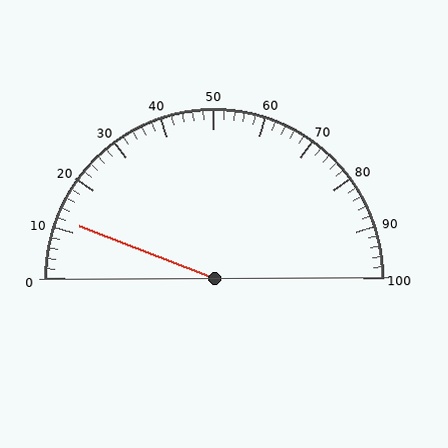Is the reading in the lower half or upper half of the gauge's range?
The reading is in the lower half of the range (0 to 100).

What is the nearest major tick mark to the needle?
The nearest major tick mark is 10.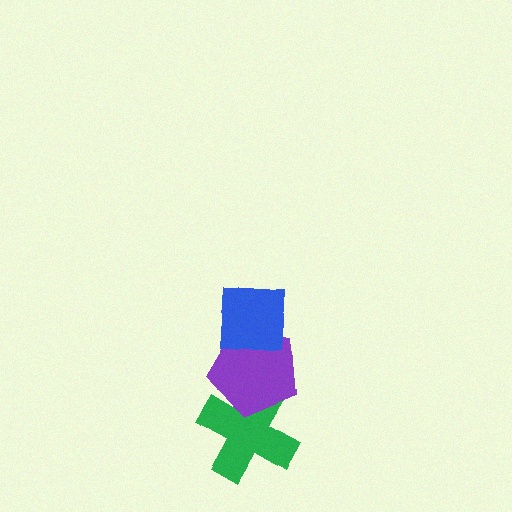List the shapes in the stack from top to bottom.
From top to bottom: the blue square, the purple pentagon, the green cross.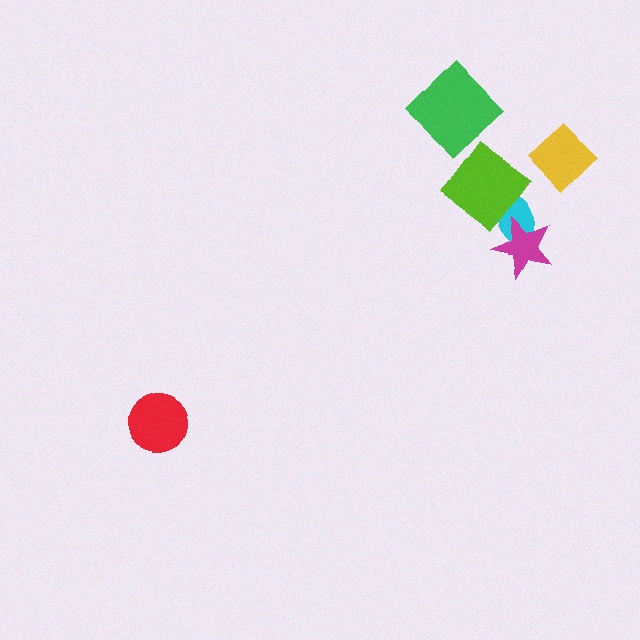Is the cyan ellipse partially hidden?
Yes, it is partially covered by another shape.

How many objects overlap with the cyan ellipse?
2 objects overlap with the cyan ellipse.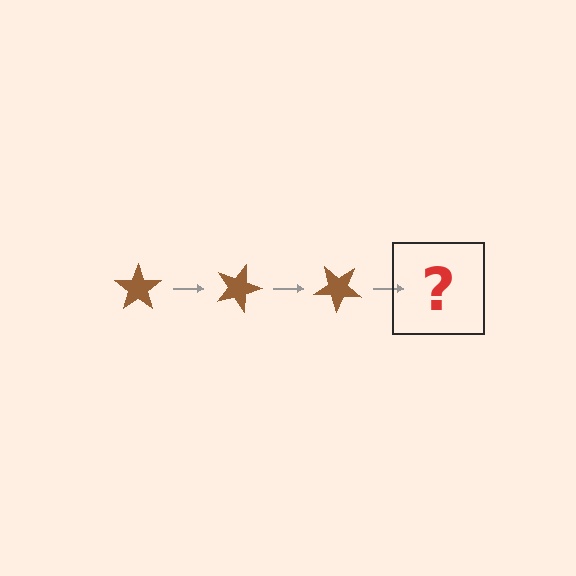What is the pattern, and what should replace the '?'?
The pattern is that the star rotates 20 degrees each step. The '?' should be a brown star rotated 60 degrees.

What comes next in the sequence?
The next element should be a brown star rotated 60 degrees.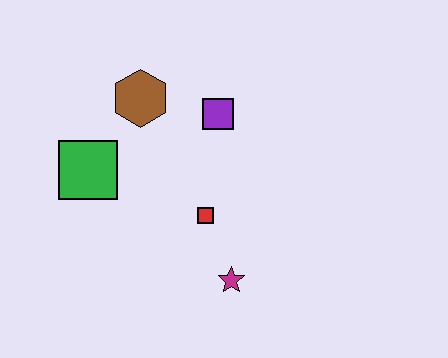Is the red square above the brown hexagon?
No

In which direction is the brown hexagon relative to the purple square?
The brown hexagon is to the left of the purple square.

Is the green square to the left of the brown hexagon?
Yes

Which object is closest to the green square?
The brown hexagon is closest to the green square.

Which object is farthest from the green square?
The magenta star is farthest from the green square.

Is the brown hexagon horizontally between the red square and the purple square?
No